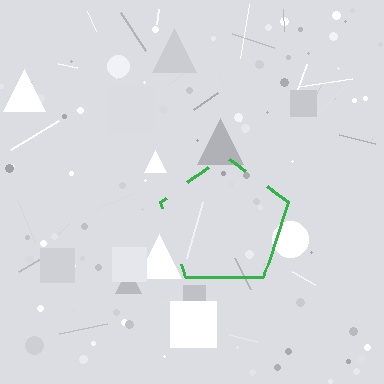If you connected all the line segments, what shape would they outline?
They would outline a pentagon.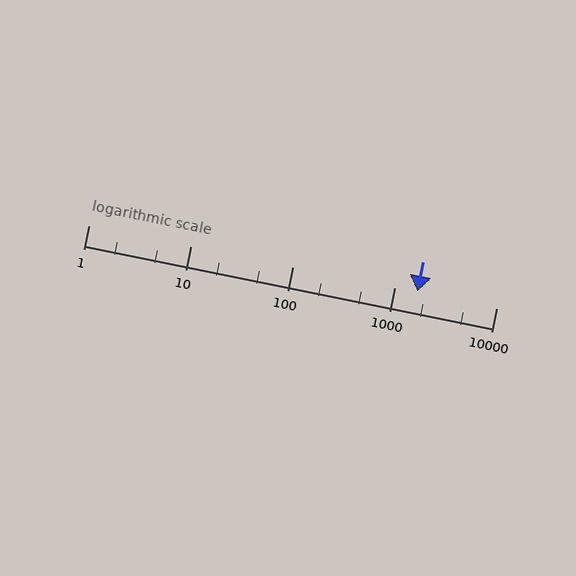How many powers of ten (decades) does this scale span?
The scale spans 4 decades, from 1 to 10000.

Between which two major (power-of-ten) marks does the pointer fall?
The pointer is between 1000 and 10000.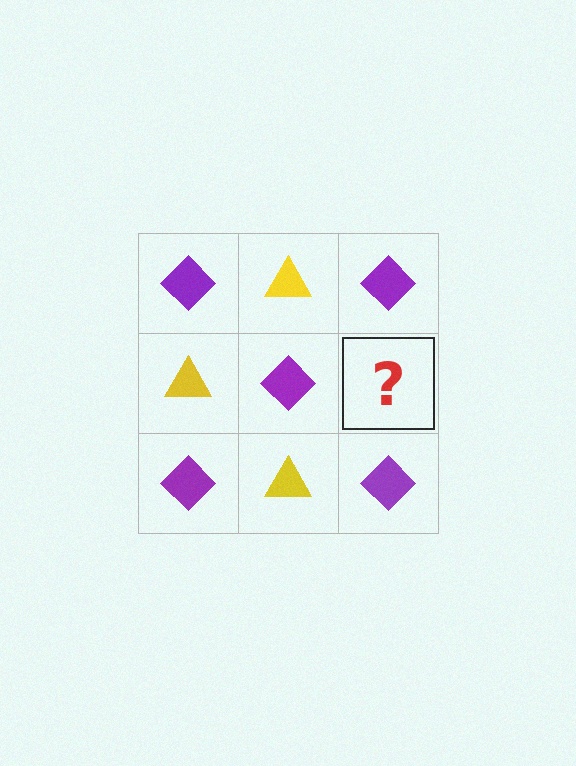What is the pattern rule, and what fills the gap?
The rule is that it alternates purple diamond and yellow triangle in a checkerboard pattern. The gap should be filled with a yellow triangle.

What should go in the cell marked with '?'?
The missing cell should contain a yellow triangle.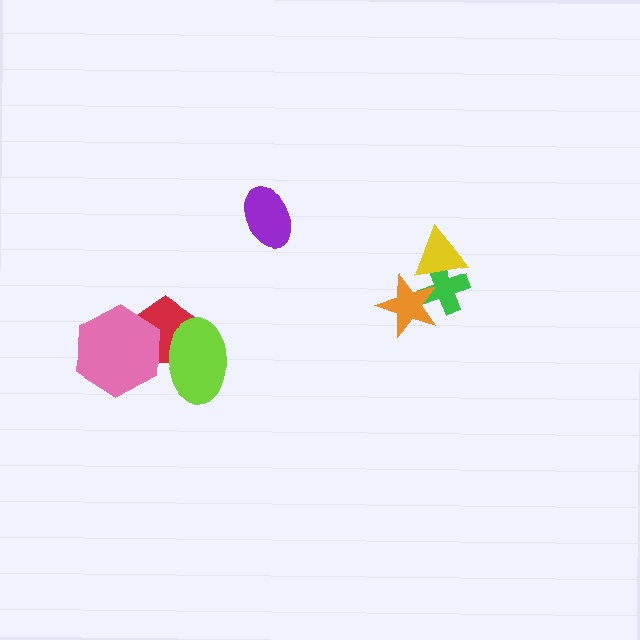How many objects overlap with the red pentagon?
2 objects overlap with the red pentagon.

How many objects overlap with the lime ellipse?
2 objects overlap with the lime ellipse.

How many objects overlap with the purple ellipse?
0 objects overlap with the purple ellipse.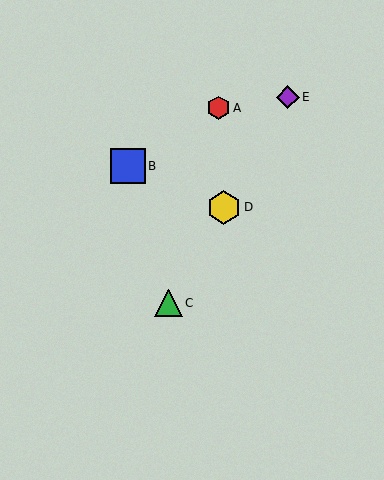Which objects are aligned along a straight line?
Objects C, D, E are aligned along a straight line.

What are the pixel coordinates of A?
Object A is at (218, 108).